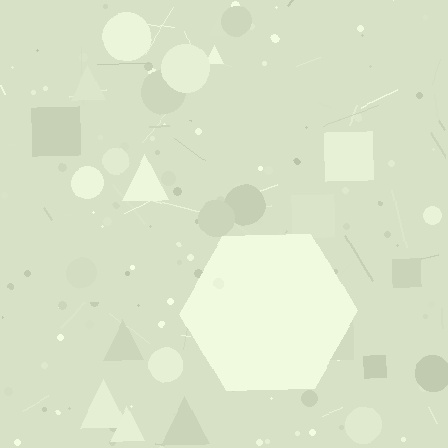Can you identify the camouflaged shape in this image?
The camouflaged shape is a hexagon.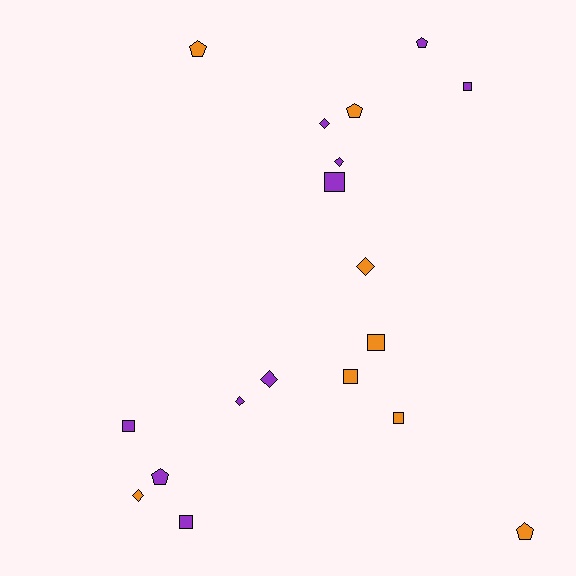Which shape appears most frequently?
Square, with 7 objects.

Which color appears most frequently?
Purple, with 10 objects.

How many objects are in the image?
There are 18 objects.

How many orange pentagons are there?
There are 3 orange pentagons.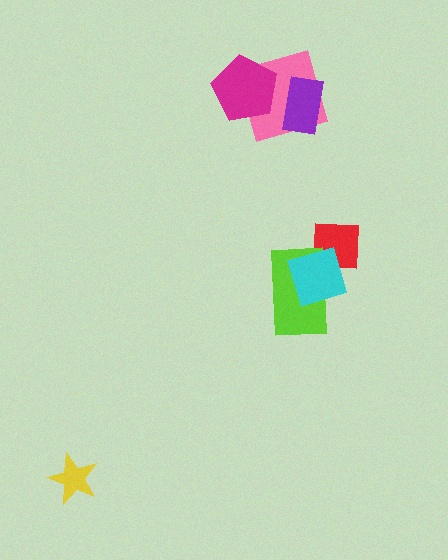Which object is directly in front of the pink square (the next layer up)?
The purple rectangle is directly in front of the pink square.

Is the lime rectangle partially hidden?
Yes, it is partially covered by another shape.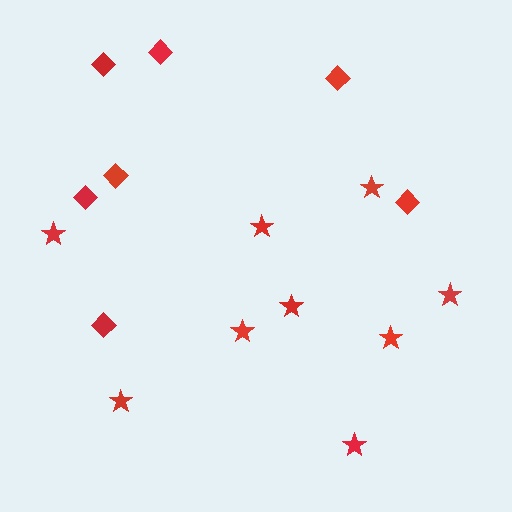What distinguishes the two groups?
There are 2 groups: one group of diamonds (7) and one group of stars (9).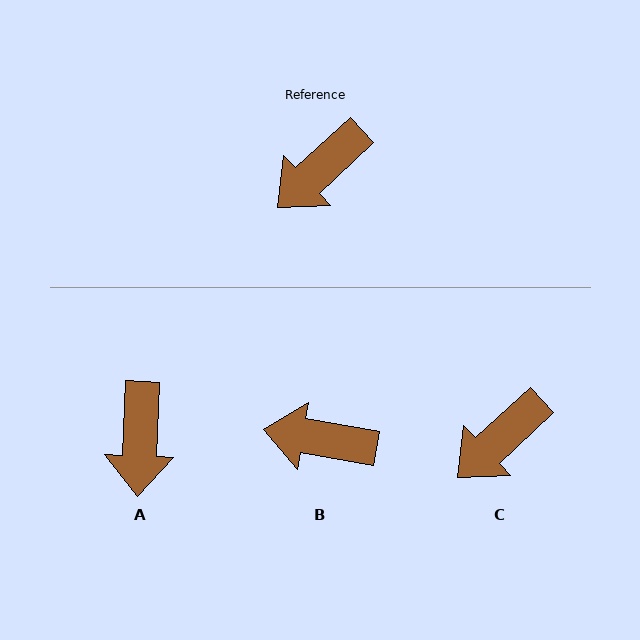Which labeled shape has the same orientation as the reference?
C.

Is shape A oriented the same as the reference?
No, it is off by about 45 degrees.